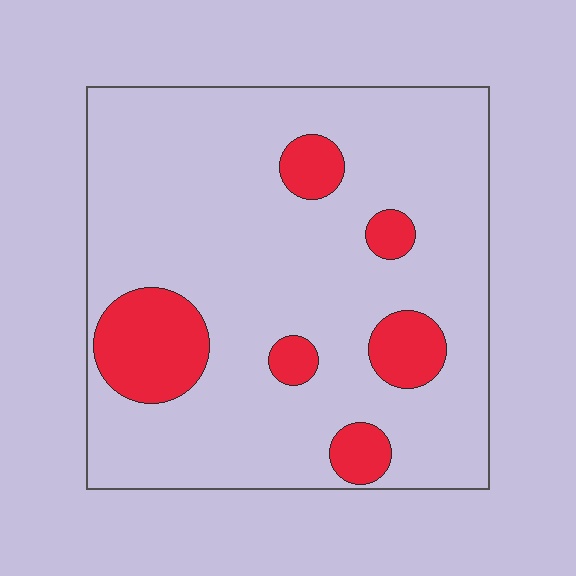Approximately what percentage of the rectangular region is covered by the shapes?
Approximately 15%.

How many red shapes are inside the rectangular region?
6.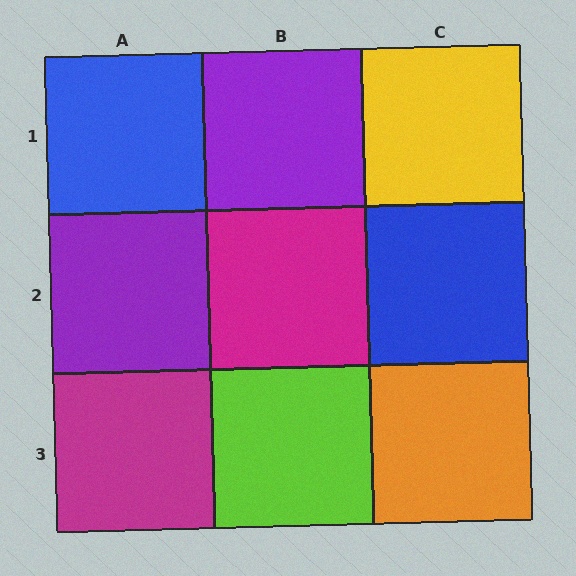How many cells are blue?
2 cells are blue.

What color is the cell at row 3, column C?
Orange.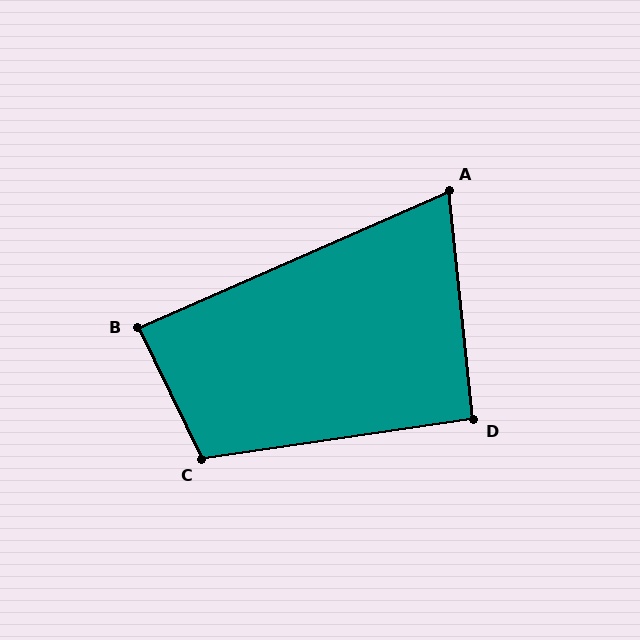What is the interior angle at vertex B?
Approximately 88 degrees (approximately right).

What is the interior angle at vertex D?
Approximately 92 degrees (approximately right).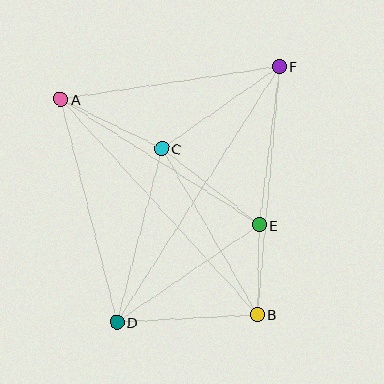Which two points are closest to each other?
Points B and E are closest to each other.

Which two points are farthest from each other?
Points D and F are farthest from each other.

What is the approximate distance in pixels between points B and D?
The distance between B and D is approximately 140 pixels.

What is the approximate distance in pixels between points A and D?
The distance between A and D is approximately 230 pixels.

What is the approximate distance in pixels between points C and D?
The distance between C and D is approximately 179 pixels.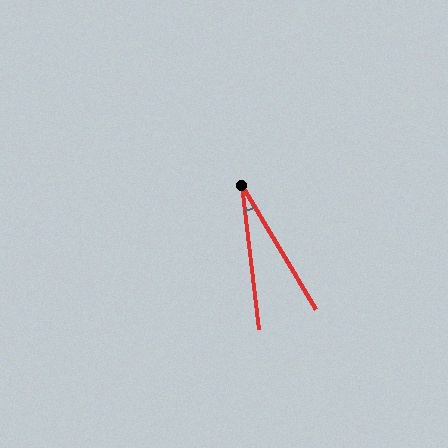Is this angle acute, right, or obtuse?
It is acute.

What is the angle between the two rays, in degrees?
Approximately 24 degrees.